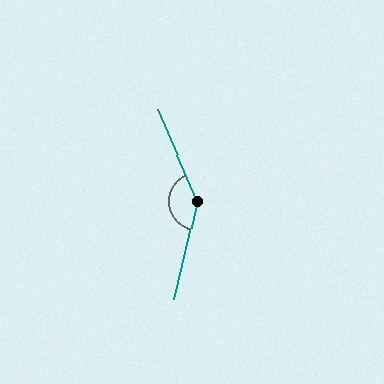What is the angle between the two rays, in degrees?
Approximately 143 degrees.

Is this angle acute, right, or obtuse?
It is obtuse.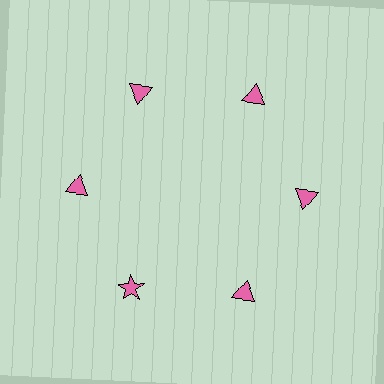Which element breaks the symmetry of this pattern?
The pink star at roughly the 7 o'clock position breaks the symmetry. All other shapes are pink triangles.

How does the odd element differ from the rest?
It has a different shape: star instead of triangle.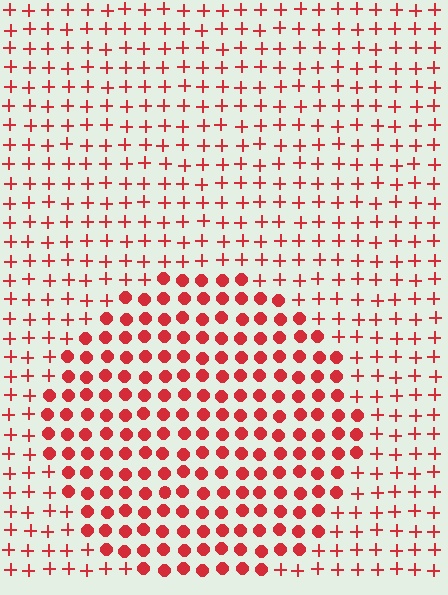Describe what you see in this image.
The image is filled with small red elements arranged in a uniform grid. A circle-shaped region contains circles, while the surrounding area contains plus signs. The boundary is defined purely by the change in element shape.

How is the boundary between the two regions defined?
The boundary is defined by a change in element shape: circles inside vs. plus signs outside. All elements share the same color and spacing.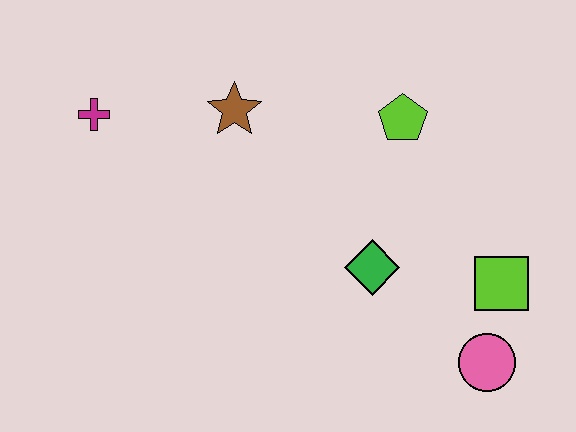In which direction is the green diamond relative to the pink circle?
The green diamond is to the left of the pink circle.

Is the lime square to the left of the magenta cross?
No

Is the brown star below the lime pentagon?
No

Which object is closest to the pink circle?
The lime square is closest to the pink circle.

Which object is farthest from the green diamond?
The magenta cross is farthest from the green diamond.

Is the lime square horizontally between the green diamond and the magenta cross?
No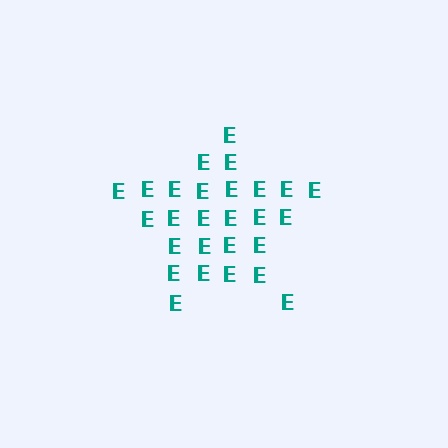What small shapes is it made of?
It is made of small letter E's.